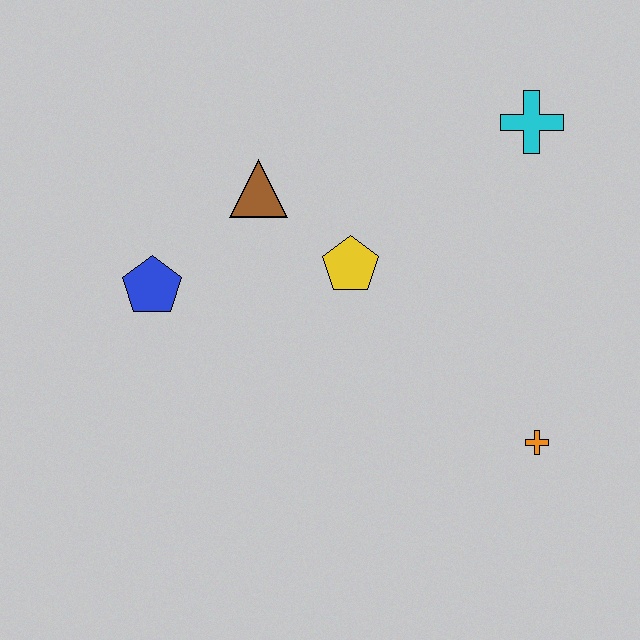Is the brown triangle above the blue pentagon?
Yes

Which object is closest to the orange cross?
The yellow pentagon is closest to the orange cross.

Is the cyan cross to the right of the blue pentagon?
Yes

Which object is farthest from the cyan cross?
The blue pentagon is farthest from the cyan cross.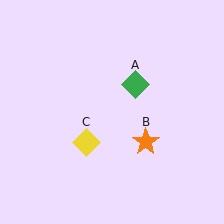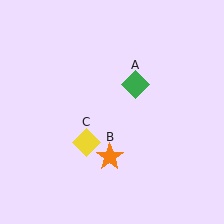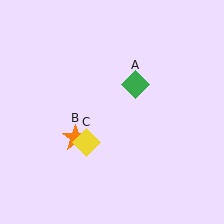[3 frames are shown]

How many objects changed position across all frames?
1 object changed position: orange star (object B).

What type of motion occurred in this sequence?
The orange star (object B) rotated clockwise around the center of the scene.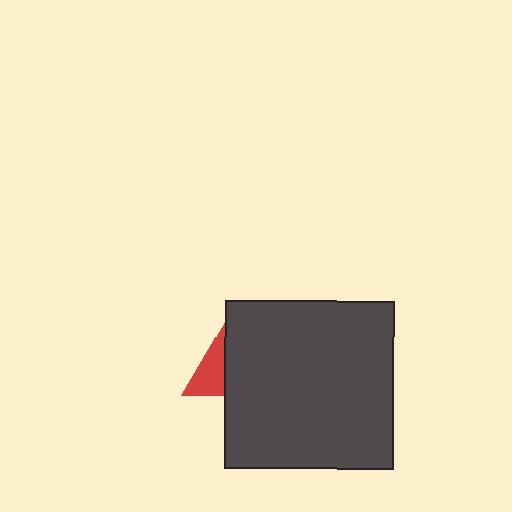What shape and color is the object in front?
The object in front is a dark gray square.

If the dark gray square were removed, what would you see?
You would see the complete red triangle.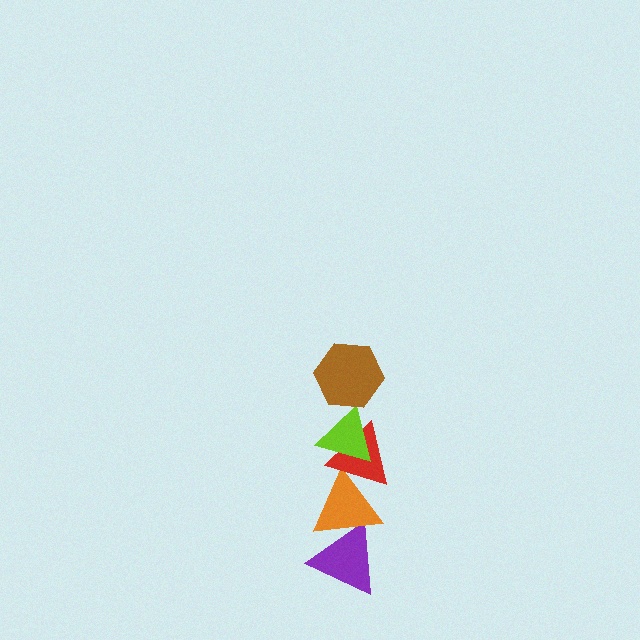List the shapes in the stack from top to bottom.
From top to bottom: the brown hexagon, the lime triangle, the red triangle, the orange triangle, the purple triangle.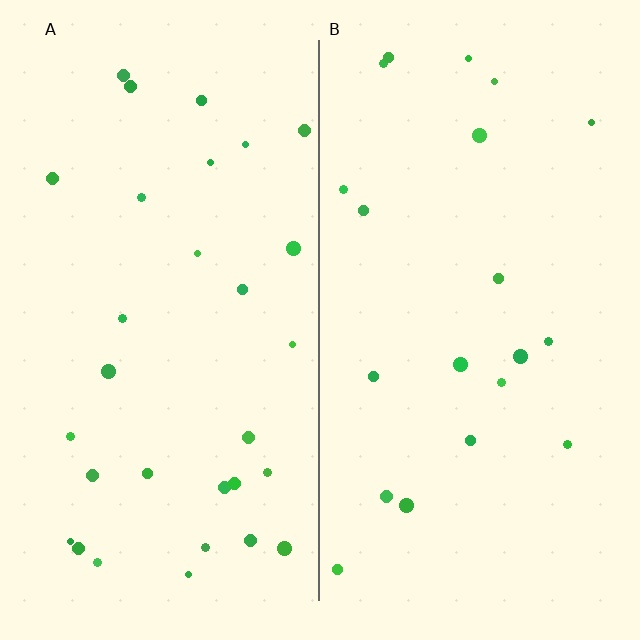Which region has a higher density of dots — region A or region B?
A (the left).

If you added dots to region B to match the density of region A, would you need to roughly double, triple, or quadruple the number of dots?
Approximately double.